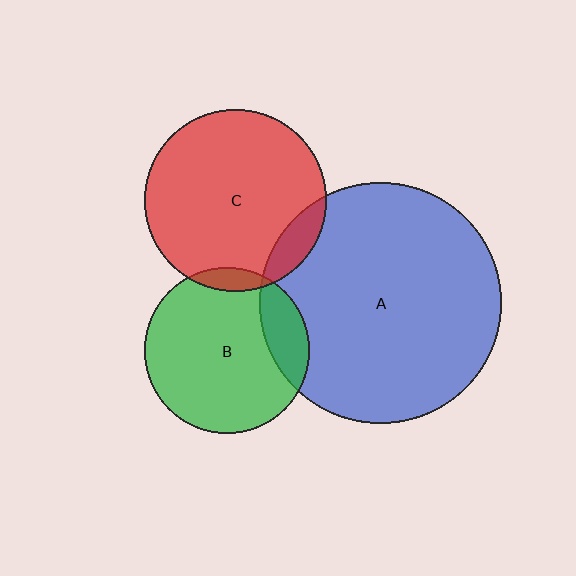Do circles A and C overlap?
Yes.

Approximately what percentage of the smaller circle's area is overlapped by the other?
Approximately 10%.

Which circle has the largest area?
Circle A (blue).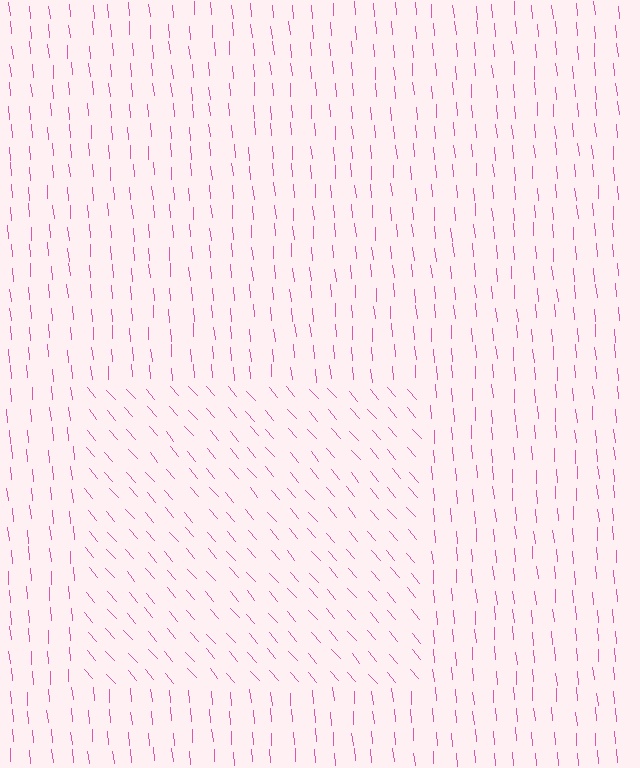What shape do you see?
I see a rectangle.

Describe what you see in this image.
The image is filled with small pink line segments. A rectangle region in the image has lines oriented differently from the surrounding lines, creating a visible texture boundary.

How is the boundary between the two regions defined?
The boundary is defined purely by a change in line orientation (approximately 36 degrees difference). All lines are the same color and thickness.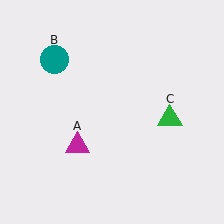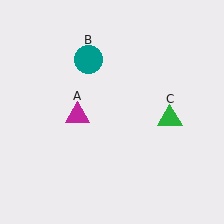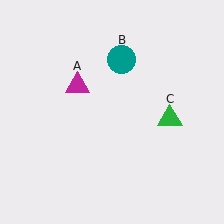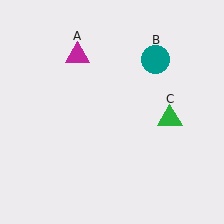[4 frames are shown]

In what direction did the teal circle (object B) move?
The teal circle (object B) moved right.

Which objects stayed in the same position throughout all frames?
Green triangle (object C) remained stationary.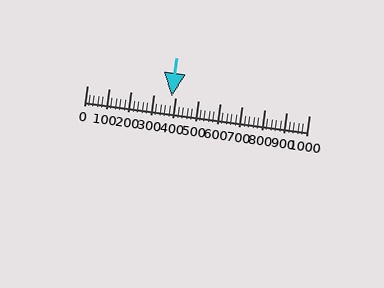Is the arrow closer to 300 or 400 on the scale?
The arrow is closer to 400.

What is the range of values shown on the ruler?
The ruler shows values from 0 to 1000.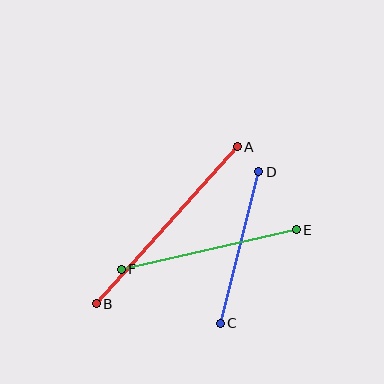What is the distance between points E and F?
The distance is approximately 179 pixels.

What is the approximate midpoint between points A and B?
The midpoint is at approximately (167, 225) pixels.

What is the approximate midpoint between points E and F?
The midpoint is at approximately (209, 250) pixels.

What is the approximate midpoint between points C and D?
The midpoint is at approximately (239, 248) pixels.